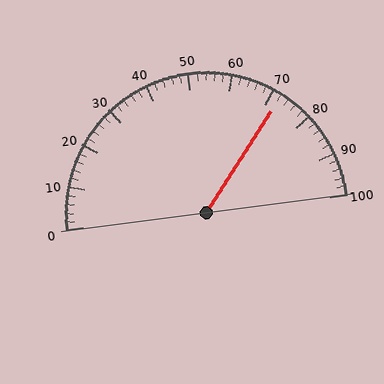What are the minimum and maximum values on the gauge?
The gauge ranges from 0 to 100.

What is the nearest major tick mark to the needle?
The nearest major tick mark is 70.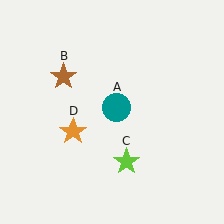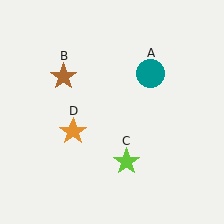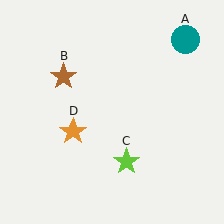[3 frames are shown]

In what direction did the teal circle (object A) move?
The teal circle (object A) moved up and to the right.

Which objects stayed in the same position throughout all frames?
Brown star (object B) and lime star (object C) and orange star (object D) remained stationary.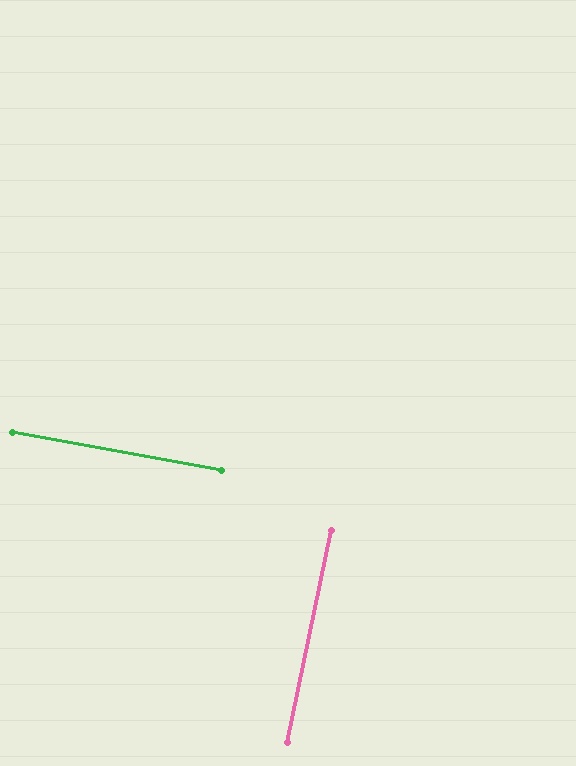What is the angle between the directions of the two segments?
Approximately 88 degrees.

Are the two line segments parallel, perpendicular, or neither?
Perpendicular — they meet at approximately 88°.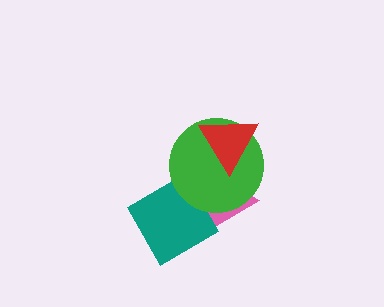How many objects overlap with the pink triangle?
3 objects overlap with the pink triangle.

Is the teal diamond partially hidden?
Yes, it is partially covered by another shape.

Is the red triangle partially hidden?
No, no other shape covers it.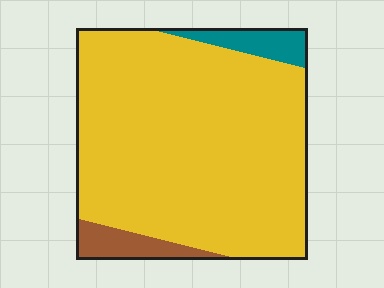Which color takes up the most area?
Yellow, at roughly 85%.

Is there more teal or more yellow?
Yellow.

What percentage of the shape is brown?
Brown covers 6% of the shape.